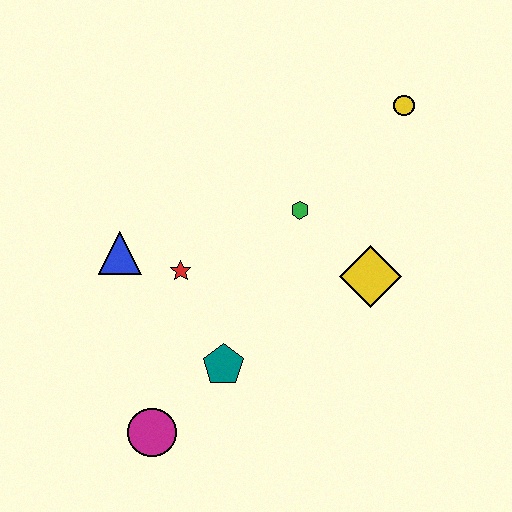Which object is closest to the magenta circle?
The teal pentagon is closest to the magenta circle.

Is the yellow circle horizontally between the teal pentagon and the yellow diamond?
No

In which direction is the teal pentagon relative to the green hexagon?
The teal pentagon is below the green hexagon.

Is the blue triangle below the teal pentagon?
No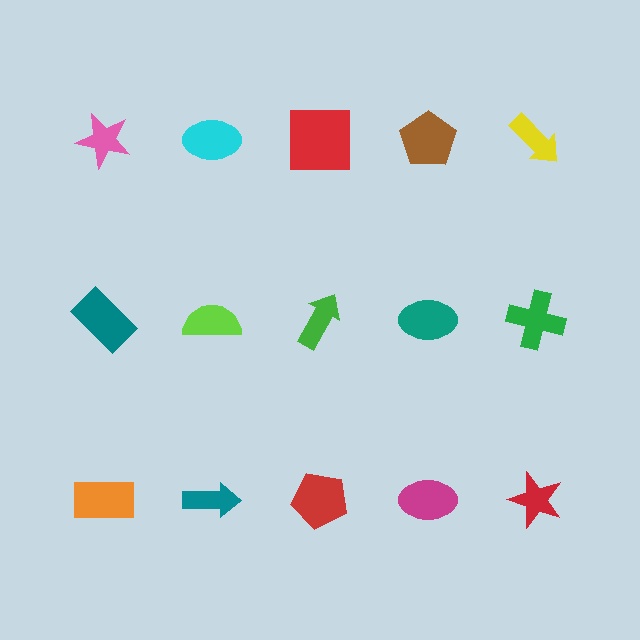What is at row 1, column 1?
A pink star.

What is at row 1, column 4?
A brown pentagon.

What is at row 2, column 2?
A lime semicircle.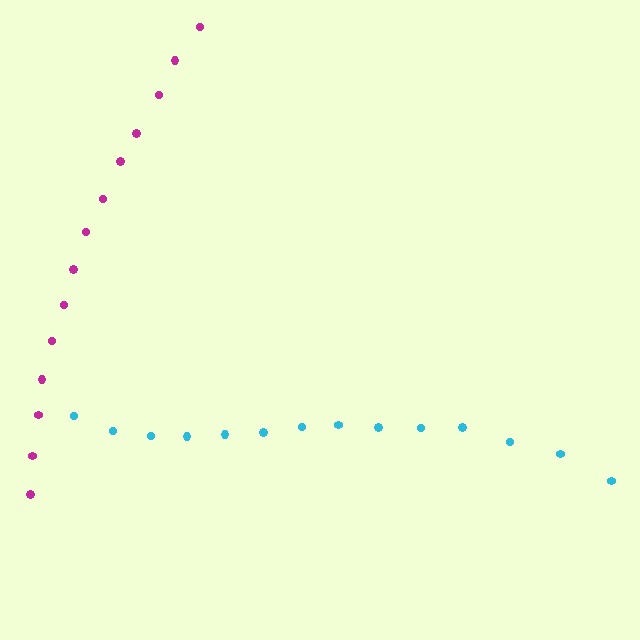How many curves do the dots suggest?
There are 2 distinct paths.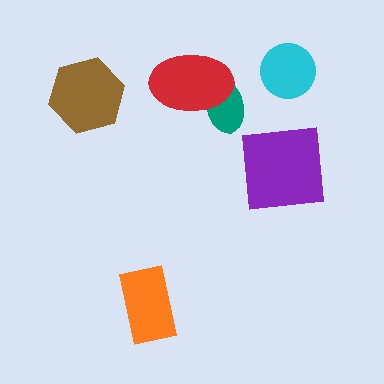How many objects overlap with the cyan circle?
0 objects overlap with the cyan circle.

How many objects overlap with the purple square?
0 objects overlap with the purple square.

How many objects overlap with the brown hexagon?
0 objects overlap with the brown hexagon.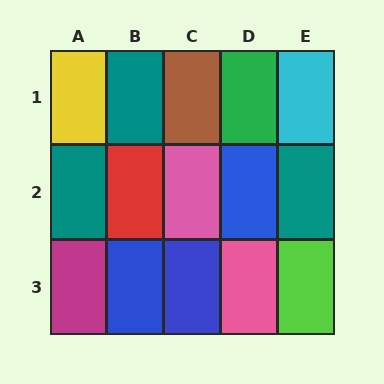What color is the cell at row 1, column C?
Brown.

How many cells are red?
1 cell is red.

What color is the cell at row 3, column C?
Blue.